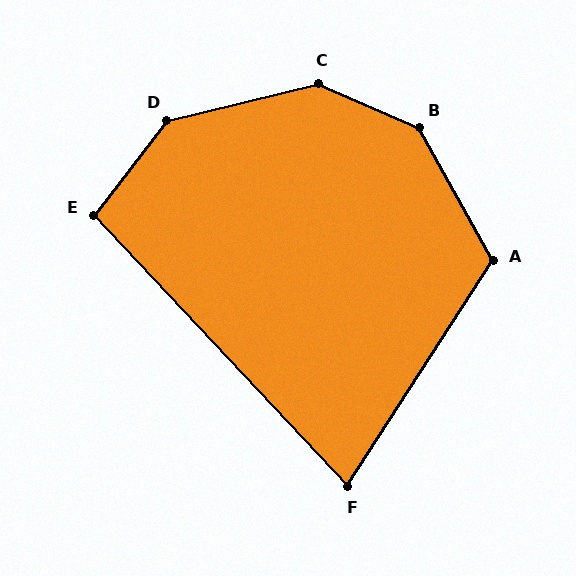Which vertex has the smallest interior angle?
F, at approximately 76 degrees.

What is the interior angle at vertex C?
Approximately 142 degrees (obtuse).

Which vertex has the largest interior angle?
B, at approximately 143 degrees.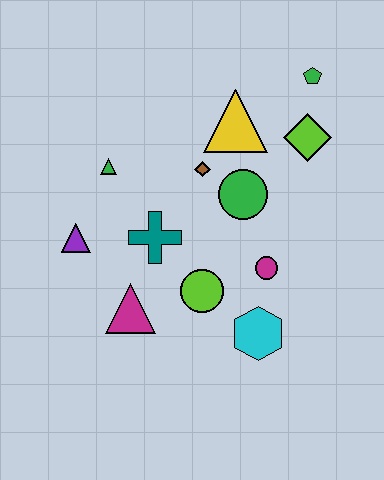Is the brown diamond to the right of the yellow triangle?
No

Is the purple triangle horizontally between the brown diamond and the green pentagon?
No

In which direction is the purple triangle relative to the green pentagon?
The purple triangle is to the left of the green pentagon.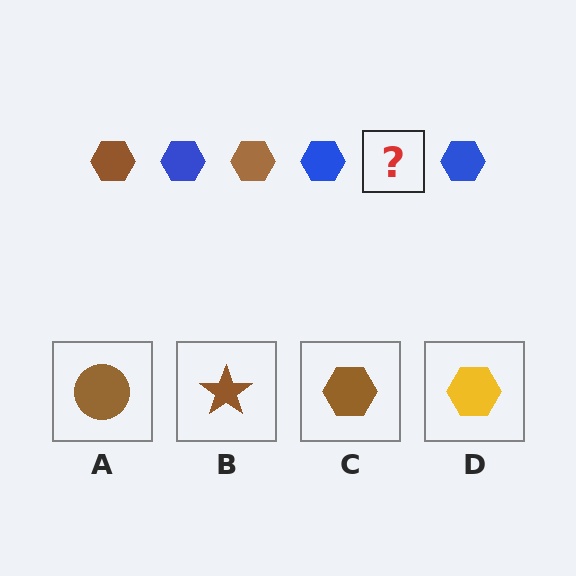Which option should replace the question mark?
Option C.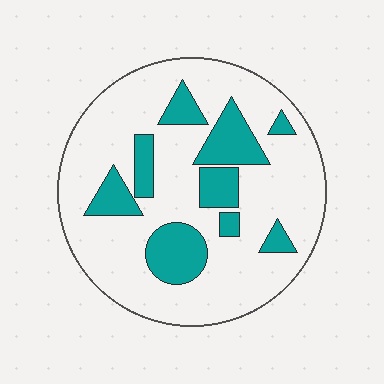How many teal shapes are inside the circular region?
9.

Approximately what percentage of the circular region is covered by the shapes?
Approximately 25%.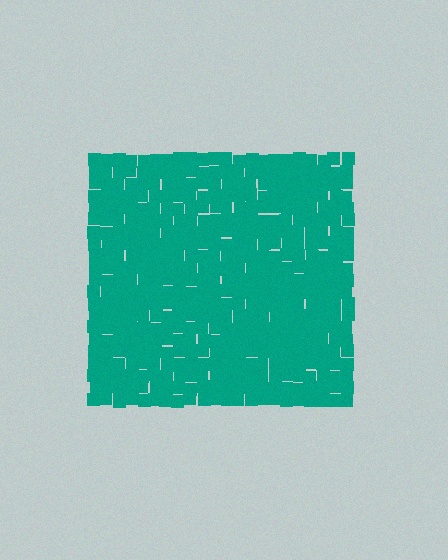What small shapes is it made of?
It is made of small squares.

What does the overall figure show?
The overall figure shows a square.